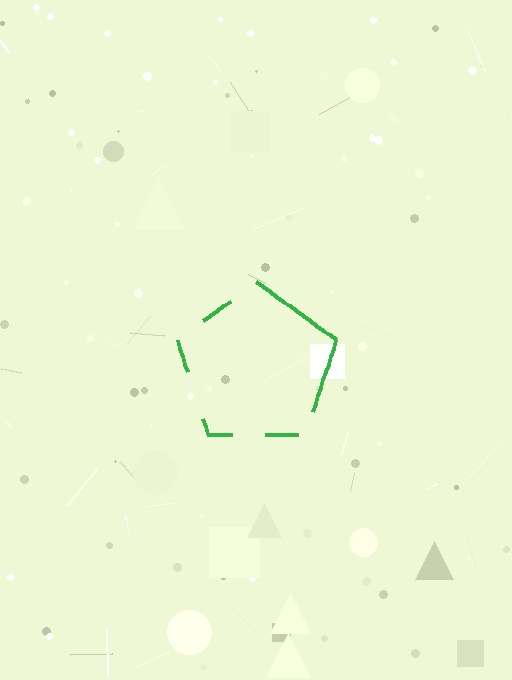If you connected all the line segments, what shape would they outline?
They would outline a pentagon.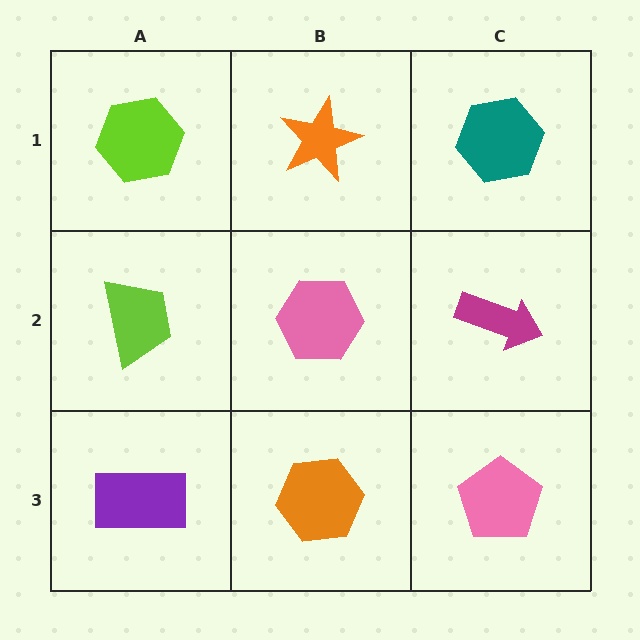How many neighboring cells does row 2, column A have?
3.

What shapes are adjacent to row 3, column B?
A pink hexagon (row 2, column B), a purple rectangle (row 3, column A), a pink pentagon (row 3, column C).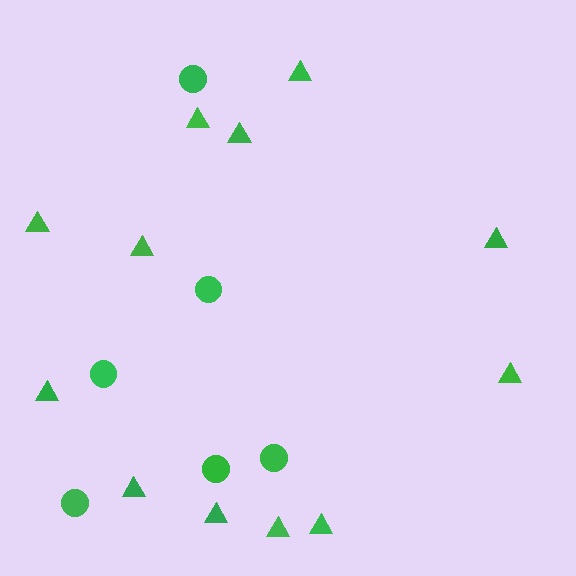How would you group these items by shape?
There are 2 groups: one group of circles (6) and one group of triangles (12).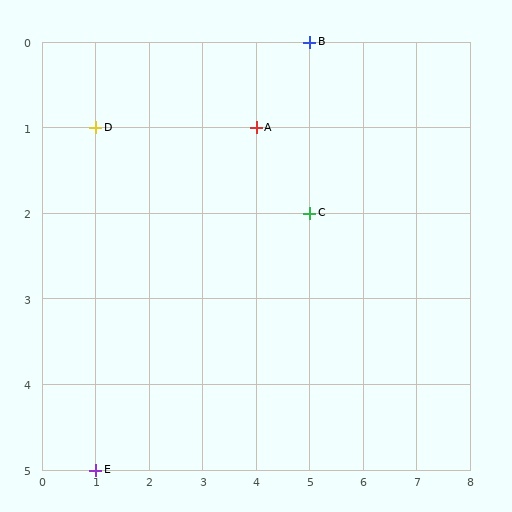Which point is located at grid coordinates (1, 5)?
Point E is at (1, 5).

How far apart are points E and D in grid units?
Points E and D are 4 rows apart.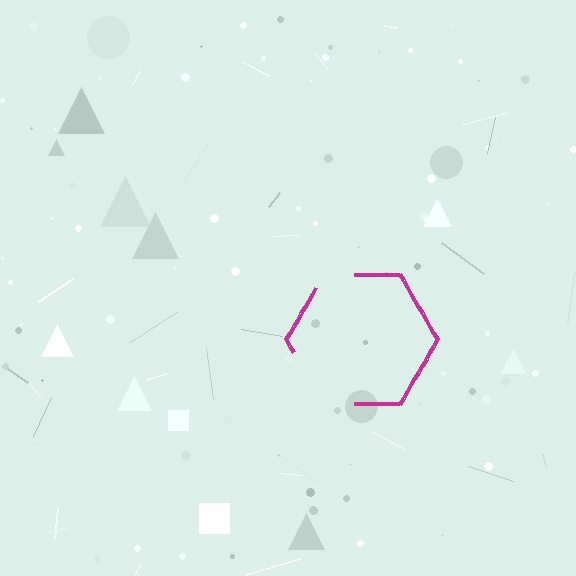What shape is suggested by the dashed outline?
The dashed outline suggests a hexagon.